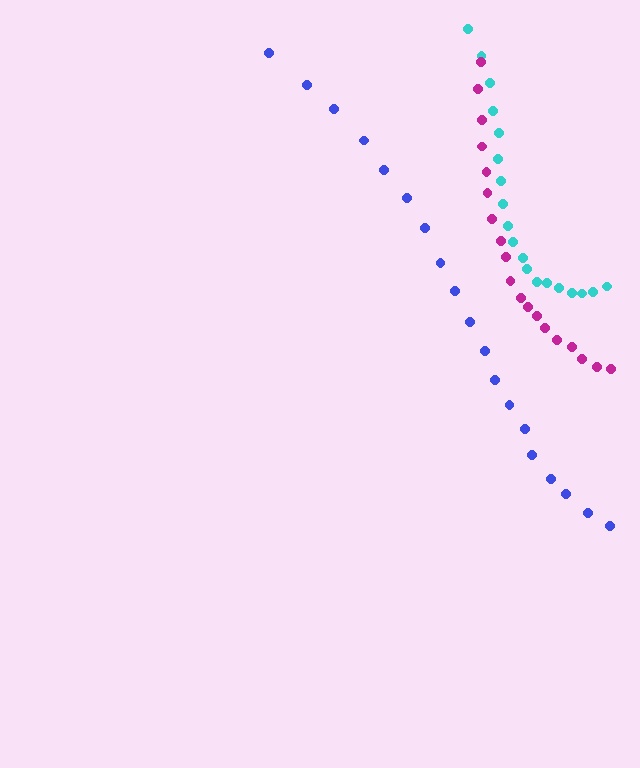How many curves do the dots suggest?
There are 3 distinct paths.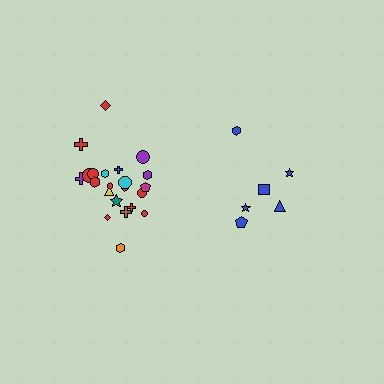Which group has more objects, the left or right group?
The left group.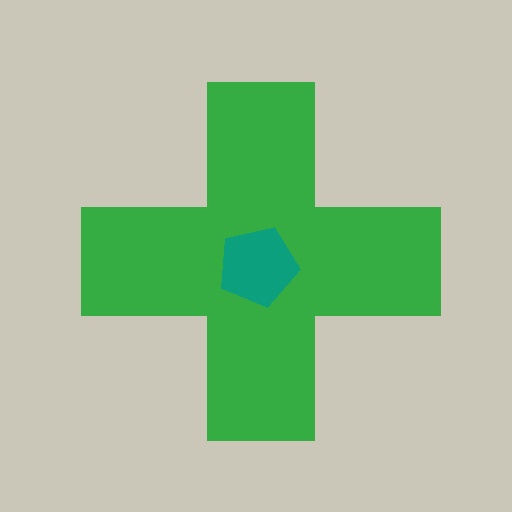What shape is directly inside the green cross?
The teal pentagon.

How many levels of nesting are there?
2.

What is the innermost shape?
The teal pentagon.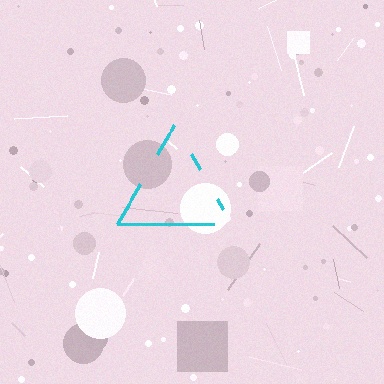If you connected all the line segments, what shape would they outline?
They would outline a triangle.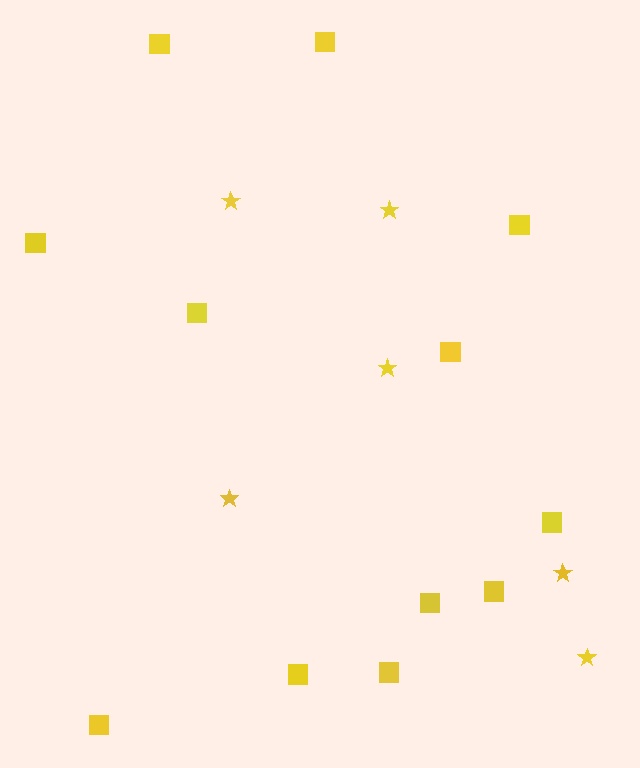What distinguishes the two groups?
There are 2 groups: one group of squares (12) and one group of stars (6).